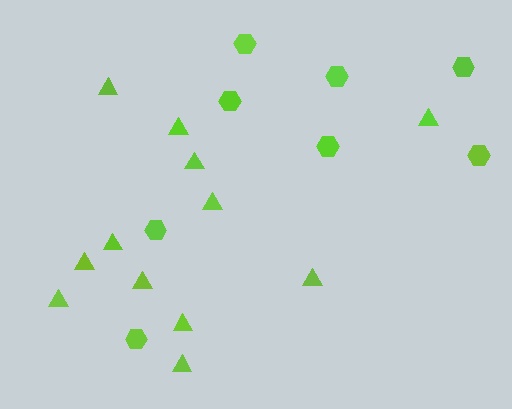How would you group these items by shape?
There are 2 groups: one group of triangles (12) and one group of hexagons (8).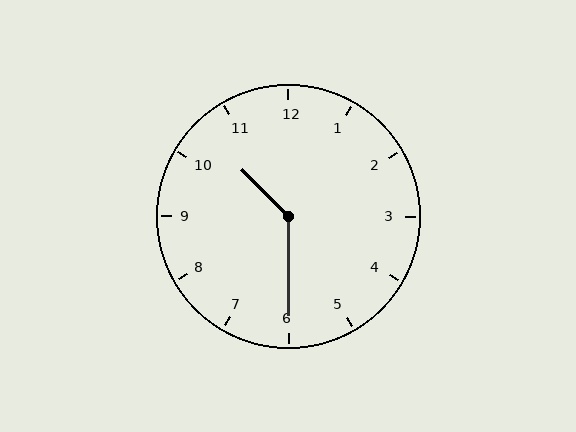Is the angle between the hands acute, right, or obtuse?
It is obtuse.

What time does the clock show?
10:30.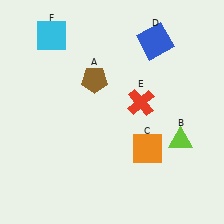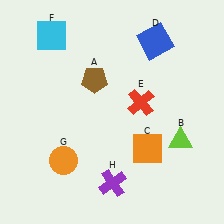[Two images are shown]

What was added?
An orange circle (G), a purple cross (H) were added in Image 2.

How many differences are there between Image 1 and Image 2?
There are 2 differences between the two images.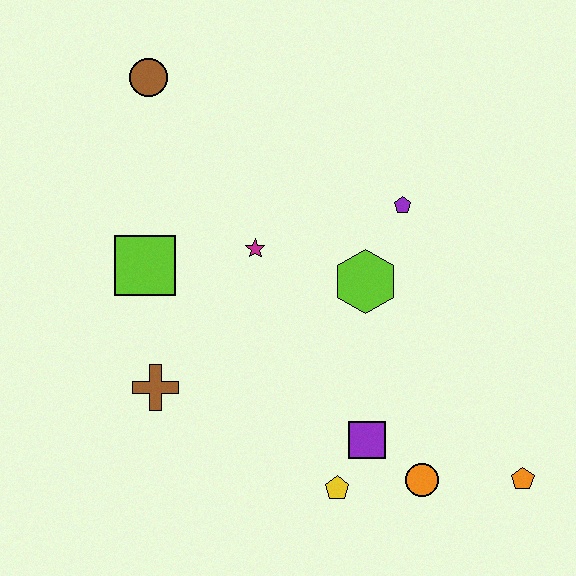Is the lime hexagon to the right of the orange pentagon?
No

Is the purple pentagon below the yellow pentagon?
No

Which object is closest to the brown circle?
The lime square is closest to the brown circle.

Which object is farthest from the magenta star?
The orange pentagon is farthest from the magenta star.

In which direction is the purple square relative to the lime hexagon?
The purple square is below the lime hexagon.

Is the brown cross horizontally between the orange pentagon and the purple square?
No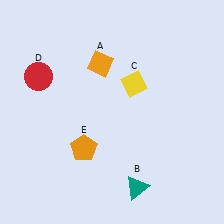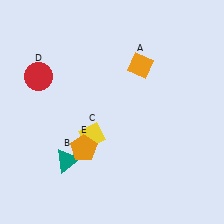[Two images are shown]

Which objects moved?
The objects that moved are: the orange diamond (A), the teal triangle (B), the yellow diamond (C).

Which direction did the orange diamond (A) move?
The orange diamond (A) moved right.